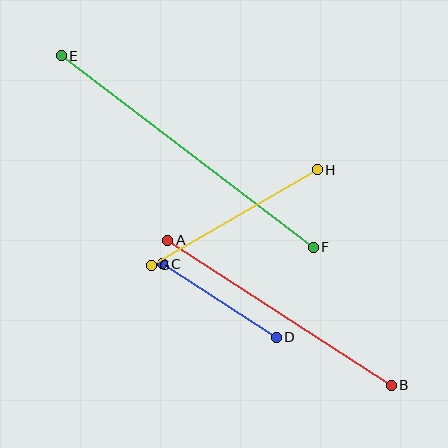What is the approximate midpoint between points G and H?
The midpoint is at approximately (234, 218) pixels.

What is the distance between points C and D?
The distance is approximately 135 pixels.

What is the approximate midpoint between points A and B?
The midpoint is at approximately (279, 313) pixels.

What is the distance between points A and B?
The distance is approximately 266 pixels.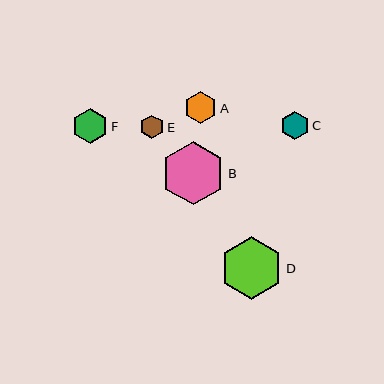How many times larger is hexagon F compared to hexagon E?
Hexagon F is approximately 1.5 times the size of hexagon E.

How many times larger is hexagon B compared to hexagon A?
Hexagon B is approximately 1.9 times the size of hexagon A.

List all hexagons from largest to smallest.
From largest to smallest: B, D, F, A, C, E.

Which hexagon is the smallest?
Hexagon E is the smallest with a size of approximately 24 pixels.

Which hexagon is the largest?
Hexagon B is the largest with a size of approximately 63 pixels.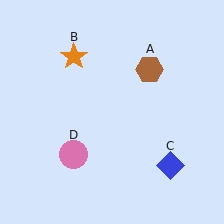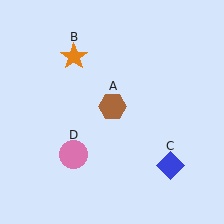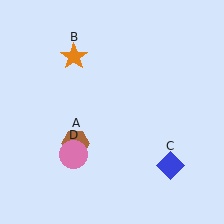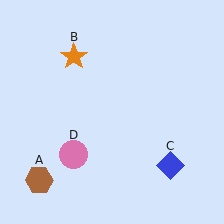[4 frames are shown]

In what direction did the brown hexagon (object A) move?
The brown hexagon (object A) moved down and to the left.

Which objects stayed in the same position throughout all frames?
Orange star (object B) and blue diamond (object C) and pink circle (object D) remained stationary.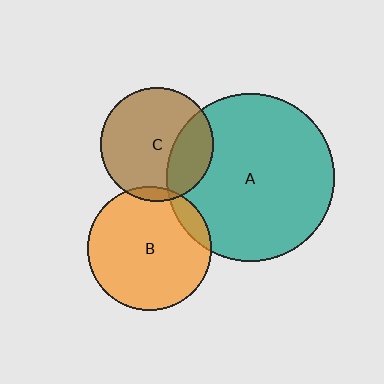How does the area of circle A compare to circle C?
Approximately 2.2 times.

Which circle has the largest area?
Circle A (teal).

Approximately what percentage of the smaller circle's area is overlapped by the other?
Approximately 10%.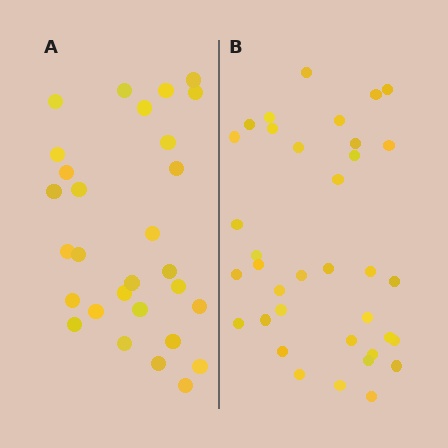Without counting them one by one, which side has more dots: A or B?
Region B (the right region) has more dots.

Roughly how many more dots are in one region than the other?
Region B has roughly 8 or so more dots than region A.